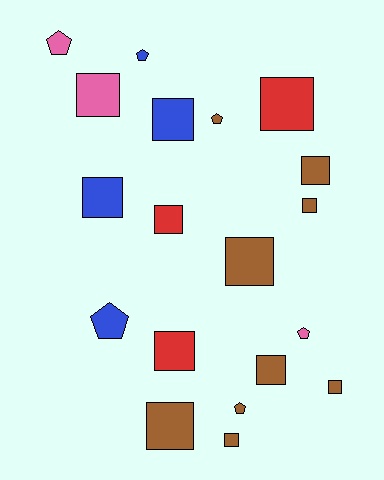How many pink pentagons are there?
There are 2 pink pentagons.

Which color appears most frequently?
Brown, with 9 objects.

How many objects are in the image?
There are 19 objects.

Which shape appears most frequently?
Square, with 13 objects.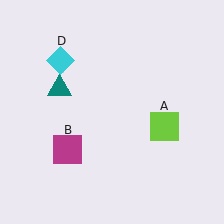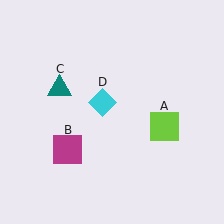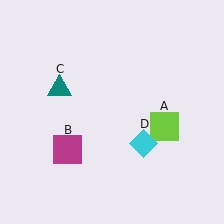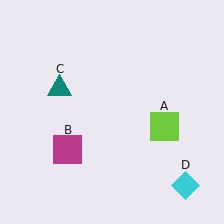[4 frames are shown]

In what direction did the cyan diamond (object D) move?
The cyan diamond (object D) moved down and to the right.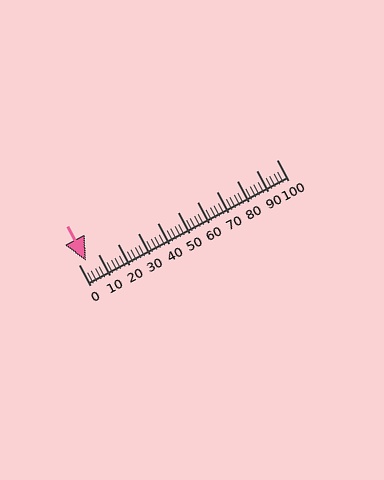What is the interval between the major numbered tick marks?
The major tick marks are spaced 10 units apart.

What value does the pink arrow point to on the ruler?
The pink arrow points to approximately 4.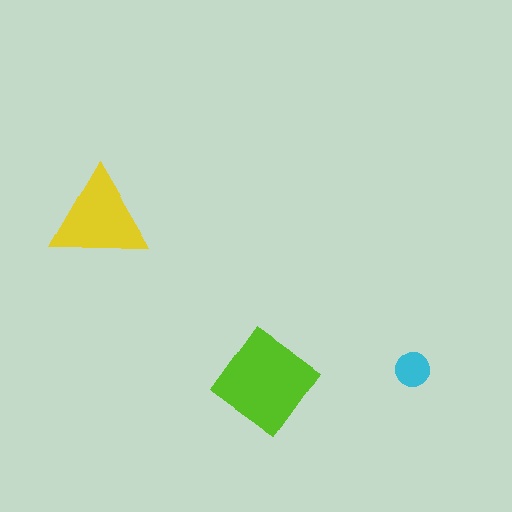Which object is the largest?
The lime diamond.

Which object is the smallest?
The cyan circle.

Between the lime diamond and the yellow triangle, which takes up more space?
The lime diamond.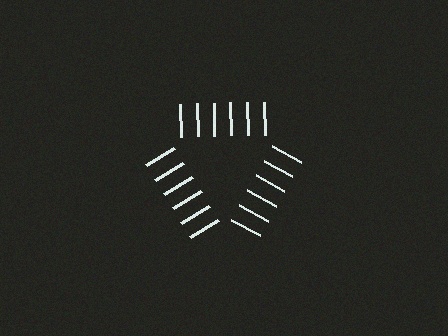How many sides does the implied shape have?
3 sides — the line-ends trace a triangle.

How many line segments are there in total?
18 — 6 along each of the 3 edges.